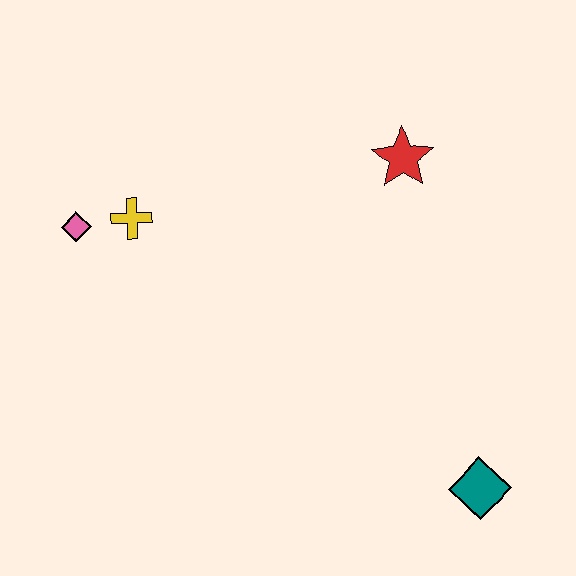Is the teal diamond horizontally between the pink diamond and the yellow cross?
No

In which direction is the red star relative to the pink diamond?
The red star is to the right of the pink diamond.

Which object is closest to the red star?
The yellow cross is closest to the red star.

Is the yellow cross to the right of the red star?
No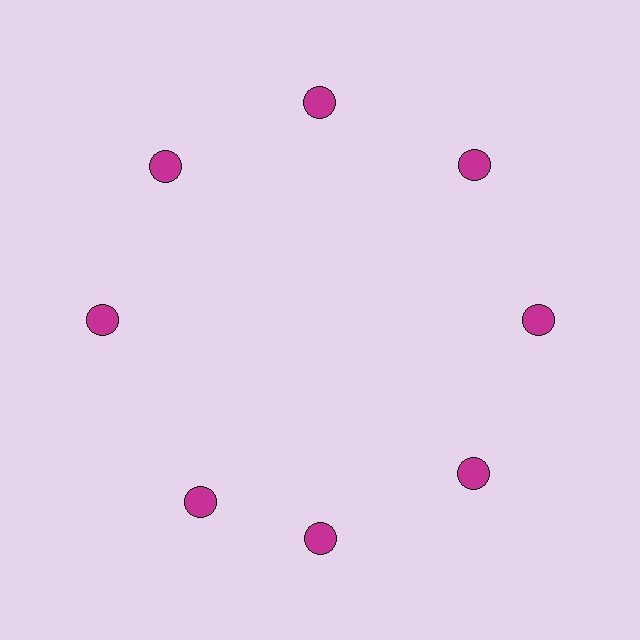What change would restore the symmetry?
The symmetry would be restored by rotating it back into even spacing with its neighbors so that all 8 circles sit at equal angles and equal distance from the center.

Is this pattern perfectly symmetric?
No. The 8 magenta circles are arranged in a ring, but one element near the 8 o'clock position is rotated out of alignment along the ring, breaking the 8-fold rotational symmetry.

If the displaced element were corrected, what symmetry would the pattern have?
It would have 8-fold rotational symmetry — the pattern would map onto itself every 45 degrees.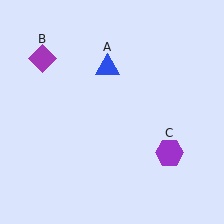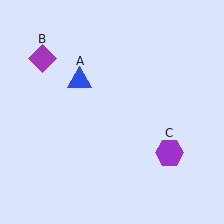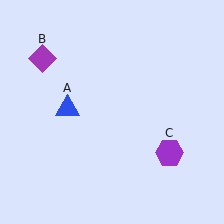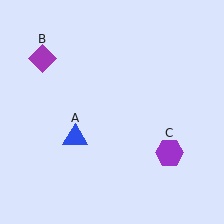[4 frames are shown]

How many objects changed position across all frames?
1 object changed position: blue triangle (object A).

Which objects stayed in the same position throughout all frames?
Purple diamond (object B) and purple hexagon (object C) remained stationary.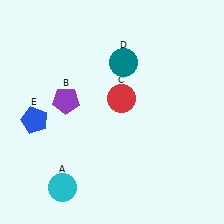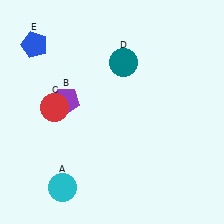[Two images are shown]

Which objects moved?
The objects that moved are: the red circle (C), the blue pentagon (E).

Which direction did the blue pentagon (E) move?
The blue pentagon (E) moved up.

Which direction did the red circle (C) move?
The red circle (C) moved left.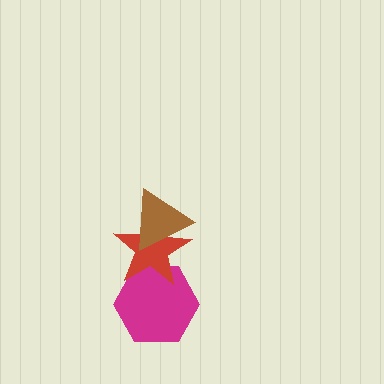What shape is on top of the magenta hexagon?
The red star is on top of the magenta hexagon.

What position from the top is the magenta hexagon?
The magenta hexagon is 3rd from the top.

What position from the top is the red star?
The red star is 2nd from the top.